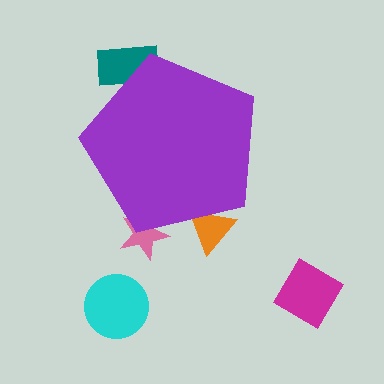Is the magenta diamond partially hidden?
No, the magenta diamond is fully visible.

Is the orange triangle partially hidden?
Yes, the orange triangle is partially hidden behind the purple pentagon.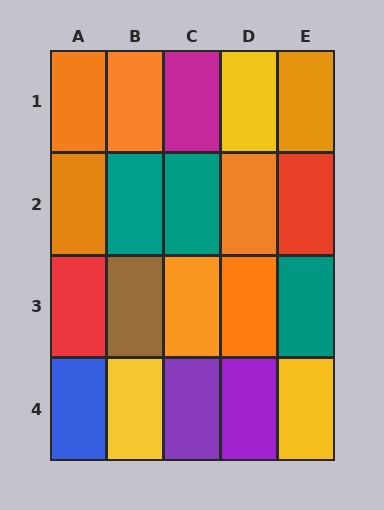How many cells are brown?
1 cell is brown.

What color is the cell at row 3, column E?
Teal.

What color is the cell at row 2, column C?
Teal.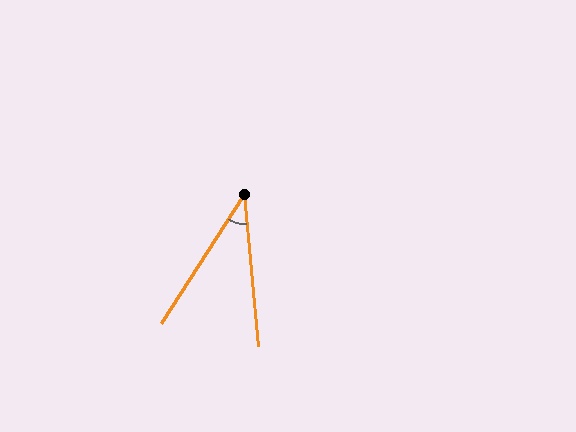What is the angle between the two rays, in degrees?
Approximately 38 degrees.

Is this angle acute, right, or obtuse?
It is acute.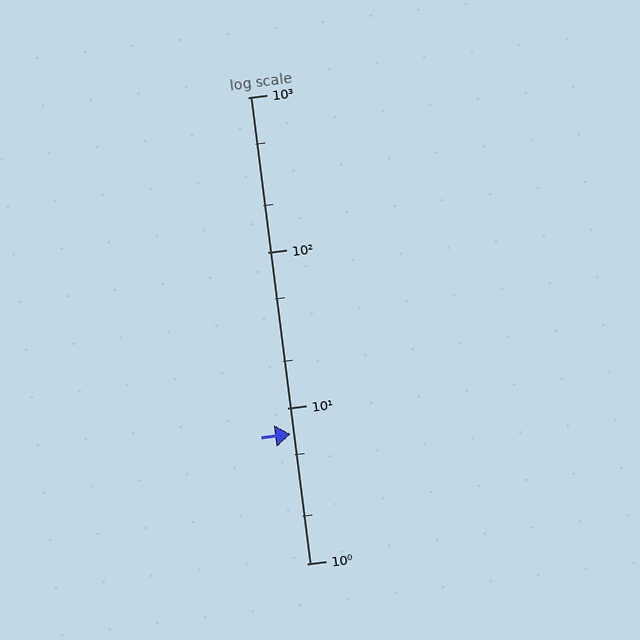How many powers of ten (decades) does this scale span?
The scale spans 3 decades, from 1 to 1000.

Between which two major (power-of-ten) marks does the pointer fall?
The pointer is between 1 and 10.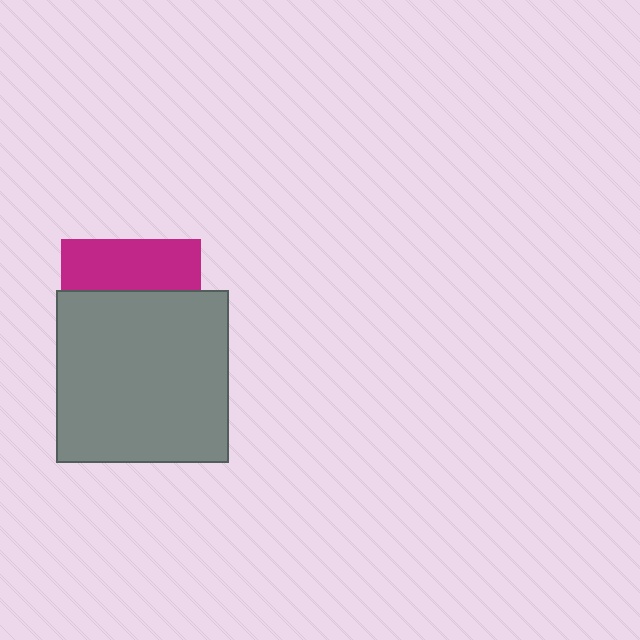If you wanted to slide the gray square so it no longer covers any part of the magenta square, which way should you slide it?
Slide it down — that is the most direct way to separate the two shapes.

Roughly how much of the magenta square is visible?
A small part of it is visible (roughly 36%).